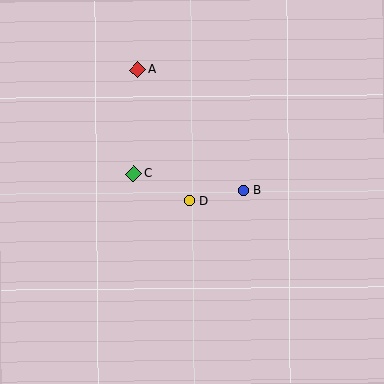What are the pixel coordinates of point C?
Point C is at (134, 174).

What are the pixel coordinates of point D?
Point D is at (189, 201).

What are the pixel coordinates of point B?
Point B is at (243, 190).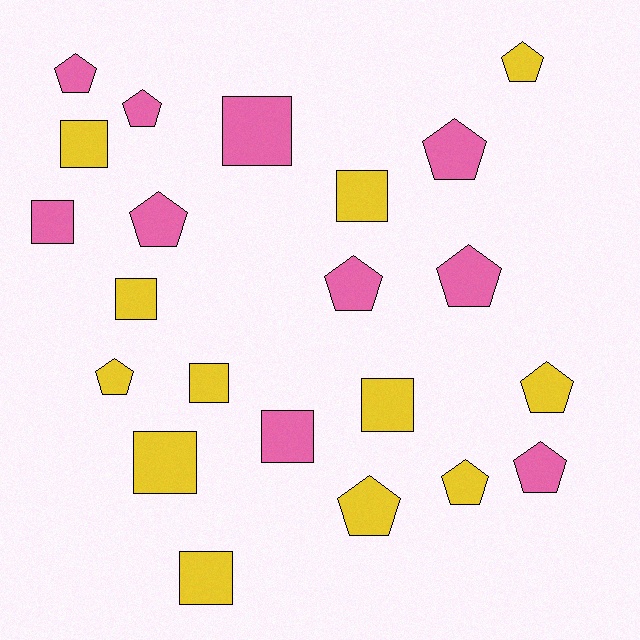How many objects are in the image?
There are 22 objects.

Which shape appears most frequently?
Pentagon, with 12 objects.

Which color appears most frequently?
Yellow, with 12 objects.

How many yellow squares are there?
There are 7 yellow squares.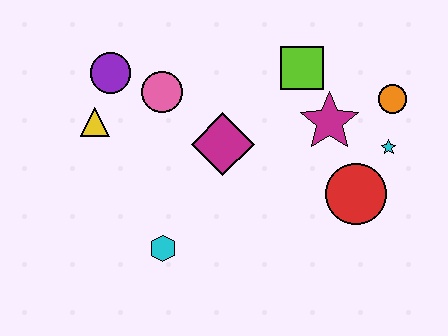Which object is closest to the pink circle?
The purple circle is closest to the pink circle.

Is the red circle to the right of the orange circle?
No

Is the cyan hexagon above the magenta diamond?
No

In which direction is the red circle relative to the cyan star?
The red circle is below the cyan star.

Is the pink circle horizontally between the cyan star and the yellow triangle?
Yes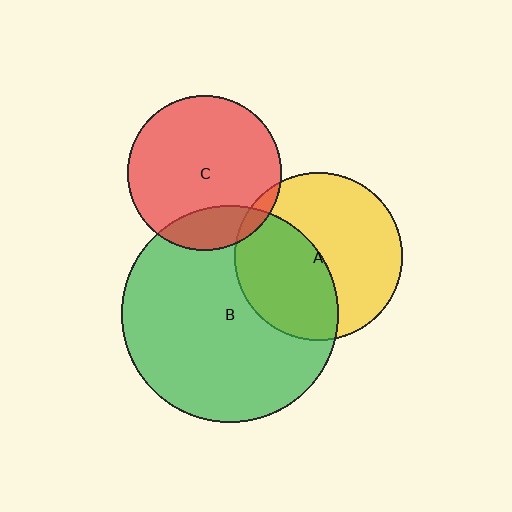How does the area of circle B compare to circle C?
Approximately 2.0 times.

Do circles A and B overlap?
Yes.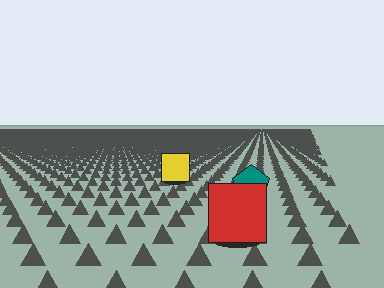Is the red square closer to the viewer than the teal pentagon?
Yes. The red square is closer — you can tell from the texture gradient: the ground texture is coarser near it.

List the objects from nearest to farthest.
From nearest to farthest: the red square, the teal pentagon, the yellow square.